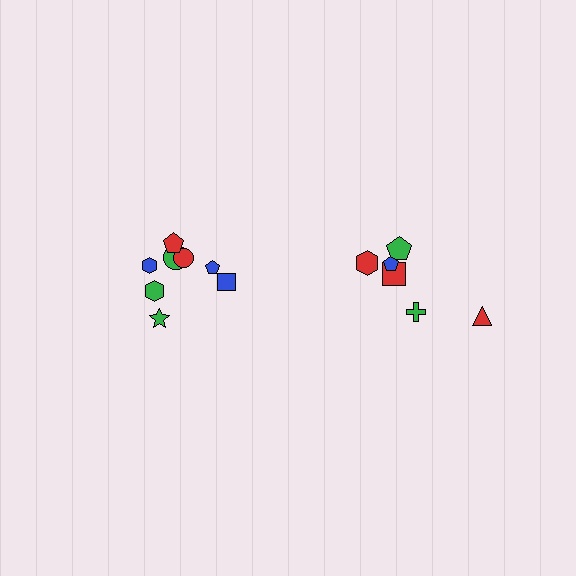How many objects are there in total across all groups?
There are 14 objects.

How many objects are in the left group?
There are 8 objects.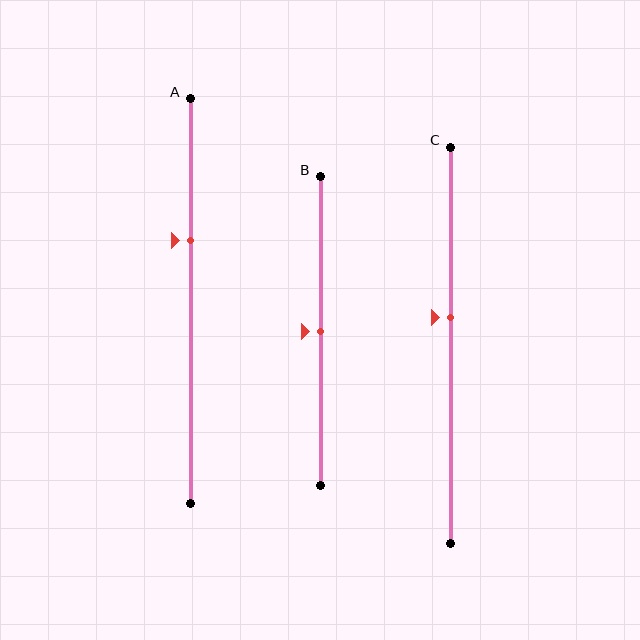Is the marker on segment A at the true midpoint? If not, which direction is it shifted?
No, the marker on segment A is shifted upward by about 15% of the segment length.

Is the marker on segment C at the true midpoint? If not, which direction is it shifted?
No, the marker on segment C is shifted upward by about 7% of the segment length.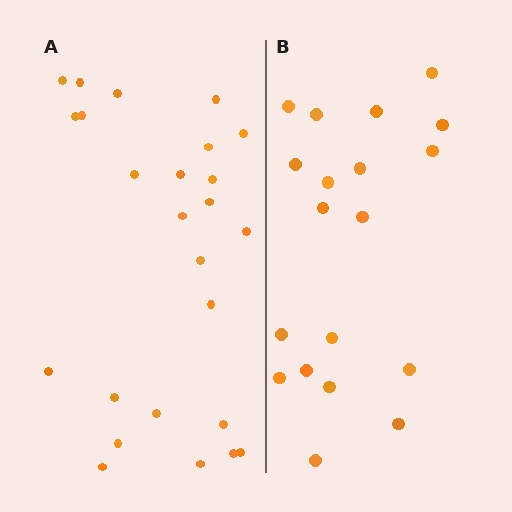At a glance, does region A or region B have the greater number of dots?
Region A (the left region) has more dots.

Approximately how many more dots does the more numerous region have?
Region A has about 6 more dots than region B.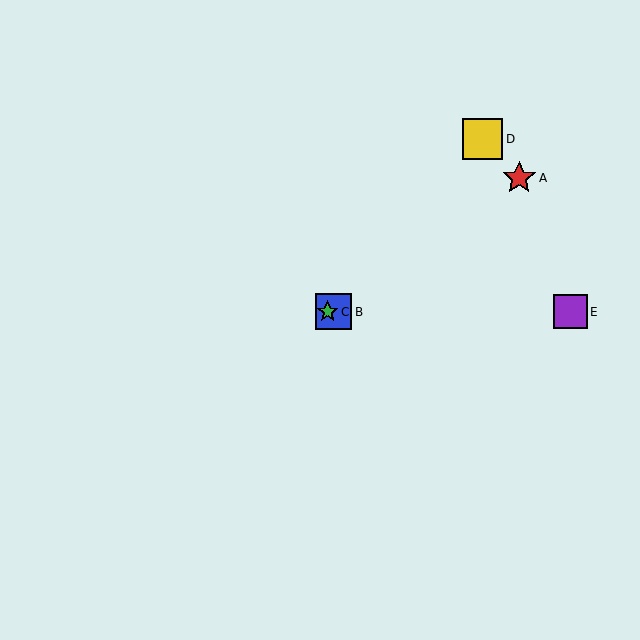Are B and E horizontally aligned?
Yes, both are at y≈312.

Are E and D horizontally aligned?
No, E is at y≈312 and D is at y≈139.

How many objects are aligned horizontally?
3 objects (B, C, E) are aligned horizontally.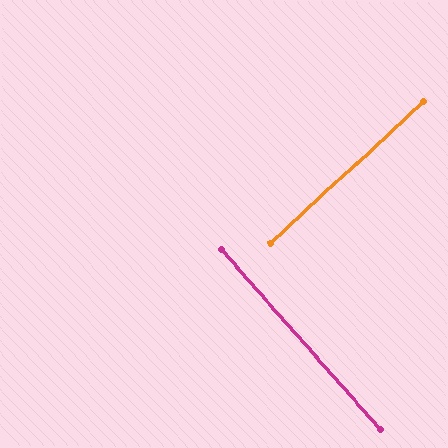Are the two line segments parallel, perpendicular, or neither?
Perpendicular — they meet at approximately 89°.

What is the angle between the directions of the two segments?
Approximately 89 degrees.